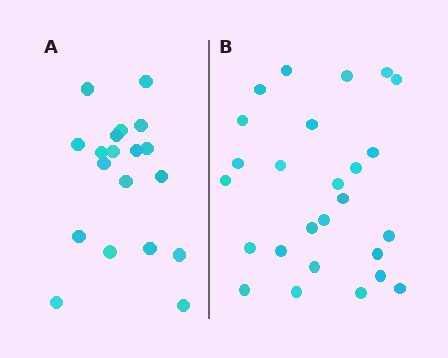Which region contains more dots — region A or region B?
Region B (the right region) has more dots.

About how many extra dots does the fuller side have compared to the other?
Region B has roughly 8 or so more dots than region A.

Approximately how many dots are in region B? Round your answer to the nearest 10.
About 30 dots. (The exact count is 26, which rounds to 30.)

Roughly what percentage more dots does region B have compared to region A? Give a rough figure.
About 35% more.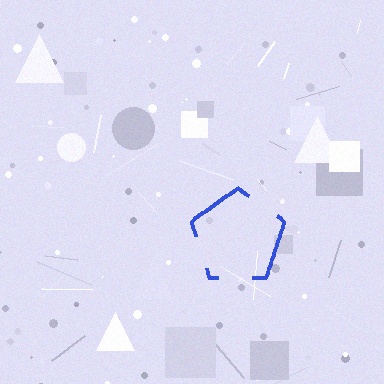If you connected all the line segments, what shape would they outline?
They would outline a pentagon.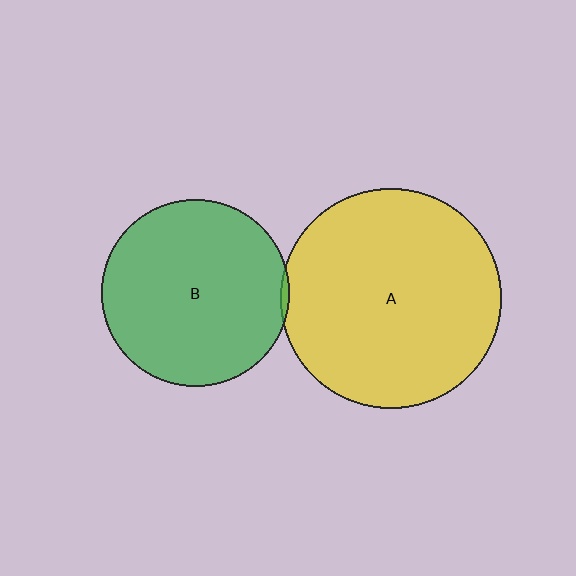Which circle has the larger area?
Circle A (yellow).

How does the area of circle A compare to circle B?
Approximately 1.4 times.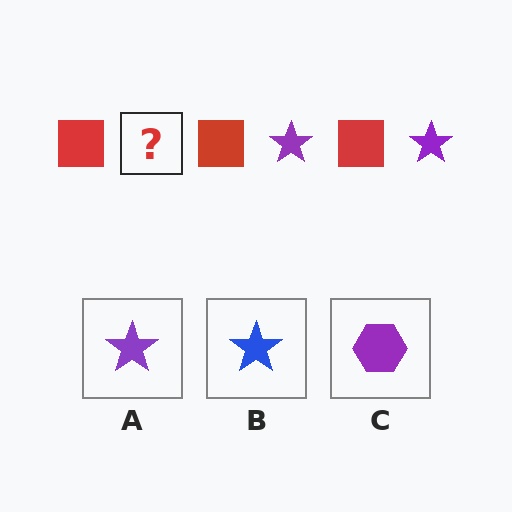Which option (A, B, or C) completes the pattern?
A.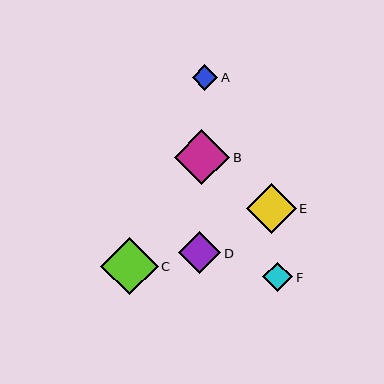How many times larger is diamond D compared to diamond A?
Diamond D is approximately 1.6 times the size of diamond A.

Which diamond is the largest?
Diamond C is the largest with a size of approximately 57 pixels.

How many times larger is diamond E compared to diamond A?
Diamond E is approximately 1.9 times the size of diamond A.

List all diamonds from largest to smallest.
From largest to smallest: C, B, E, D, F, A.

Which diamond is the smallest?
Diamond A is the smallest with a size of approximately 25 pixels.